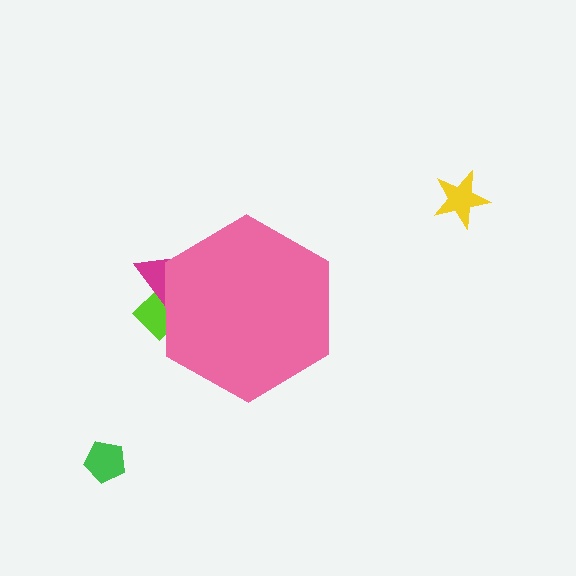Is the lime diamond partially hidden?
Yes, the lime diamond is partially hidden behind the pink hexagon.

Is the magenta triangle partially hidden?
Yes, the magenta triangle is partially hidden behind the pink hexagon.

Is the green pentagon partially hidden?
No, the green pentagon is fully visible.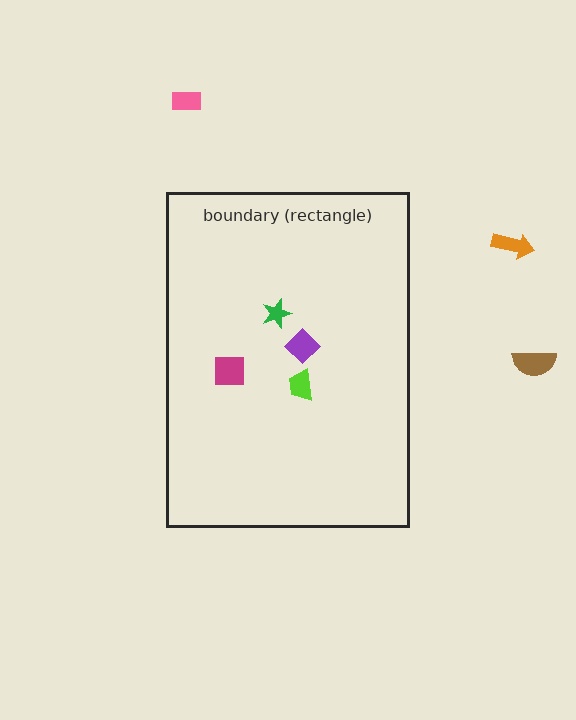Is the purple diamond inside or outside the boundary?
Inside.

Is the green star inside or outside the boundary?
Inside.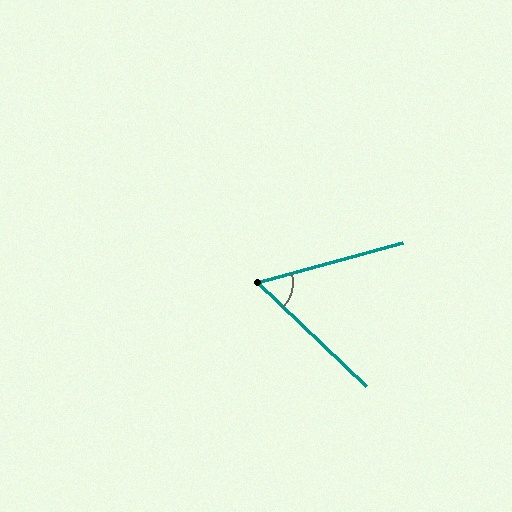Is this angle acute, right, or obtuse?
It is acute.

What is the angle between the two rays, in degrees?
Approximately 59 degrees.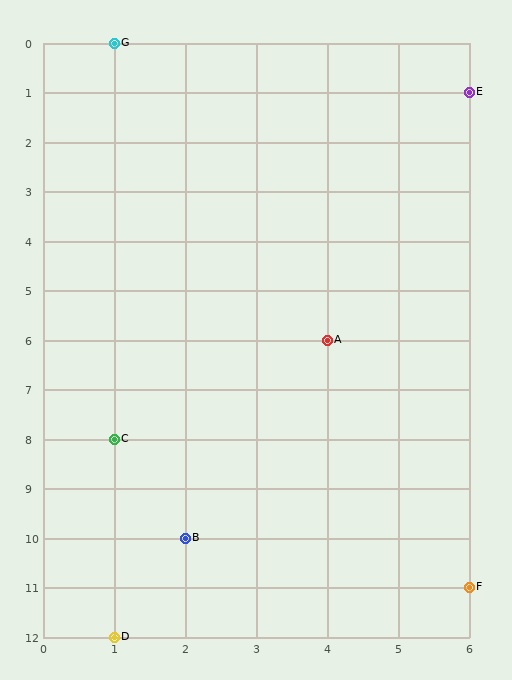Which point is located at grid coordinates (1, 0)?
Point G is at (1, 0).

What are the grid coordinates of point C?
Point C is at grid coordinates (1, 8).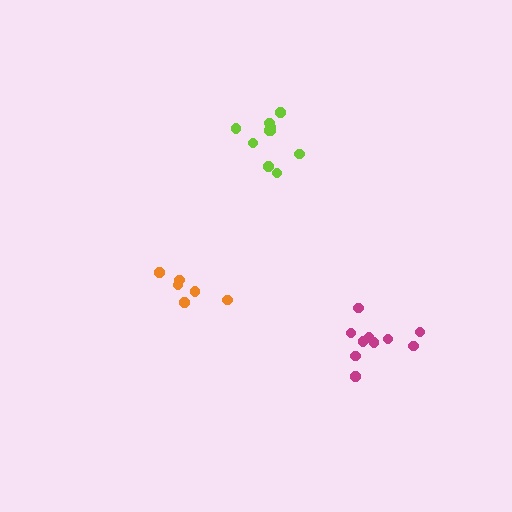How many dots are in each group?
Group 1: 10 dots, Group 2: 10 dots, Group 3: 6 dots (26 total).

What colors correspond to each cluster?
The clusters are colored: magenta, lime, orange.